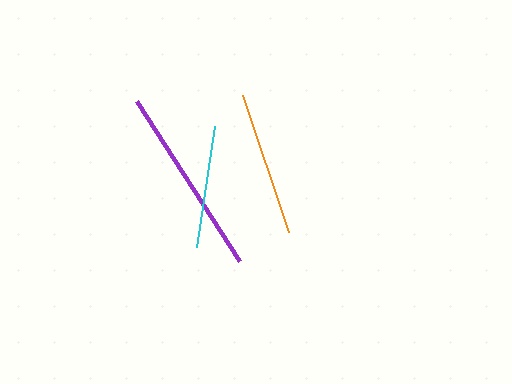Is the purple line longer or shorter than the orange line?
The purple line is longer than the orange line.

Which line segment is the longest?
The purple line is the longest at approximately 190 pixels.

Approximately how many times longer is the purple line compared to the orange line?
The purple line is approximately 1.3 times the length of the orange line.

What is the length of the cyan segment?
The cyan segment is approximately 122 pixels long.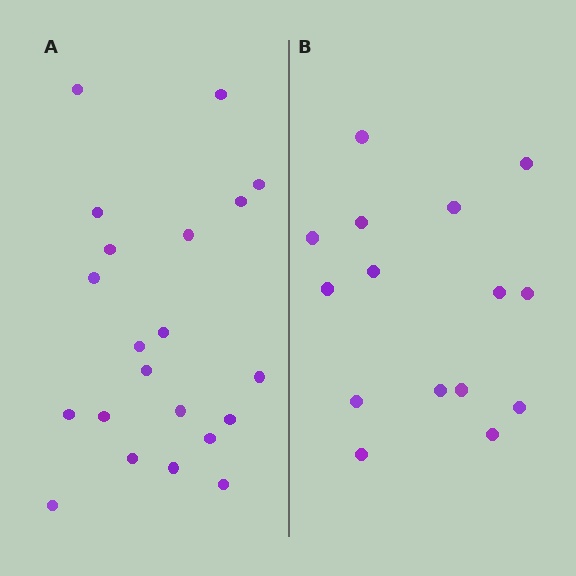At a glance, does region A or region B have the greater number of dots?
Region A (the left region) has more dots.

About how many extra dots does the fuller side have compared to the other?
Region A has about 6 more dots than region B.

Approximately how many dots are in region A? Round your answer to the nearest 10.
About 20 dots. (The exact count is 21, which rounds to 20.)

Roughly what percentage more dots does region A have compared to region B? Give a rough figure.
About 40% more.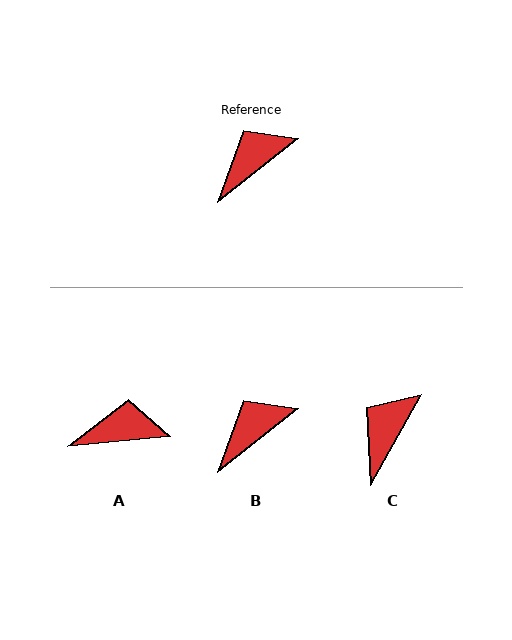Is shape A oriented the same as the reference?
No, it is off by about 33 degrees.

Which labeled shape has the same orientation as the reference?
B.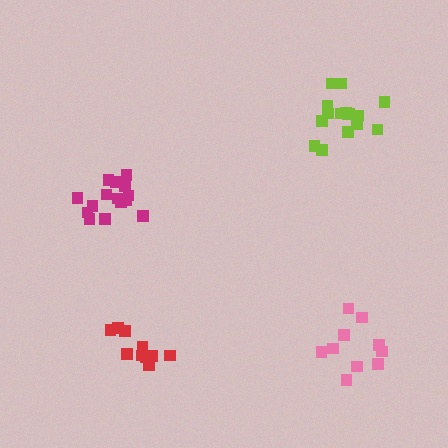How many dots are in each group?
Group 1: 15 dots, Group 2: 16 dots, Group 3: 11 dots, Group 4: 10 dots (52 total).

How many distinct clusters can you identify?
There are 4 distinct clusters.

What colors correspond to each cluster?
The clusters are colored: magenta, lime, red, pink.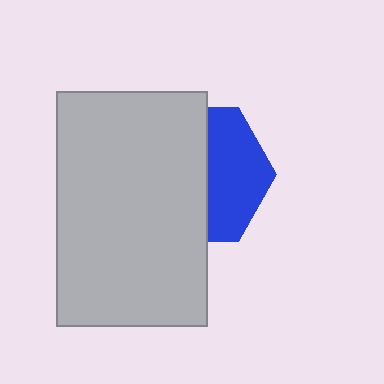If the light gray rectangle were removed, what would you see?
You would see the complete blue hexagon.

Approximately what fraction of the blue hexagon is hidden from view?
Roughly 57% of the blue hexagon is hidden behind the light gray rectangle.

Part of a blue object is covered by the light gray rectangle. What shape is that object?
It is a hexagon.